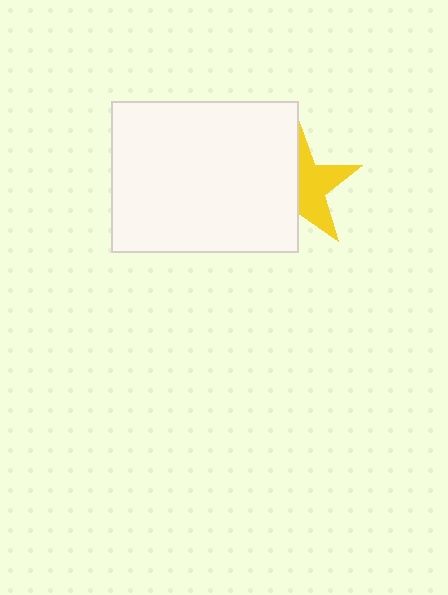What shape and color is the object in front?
The object in front is a white rectangle.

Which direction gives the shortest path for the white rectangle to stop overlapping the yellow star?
Moving left gives the shortest separation.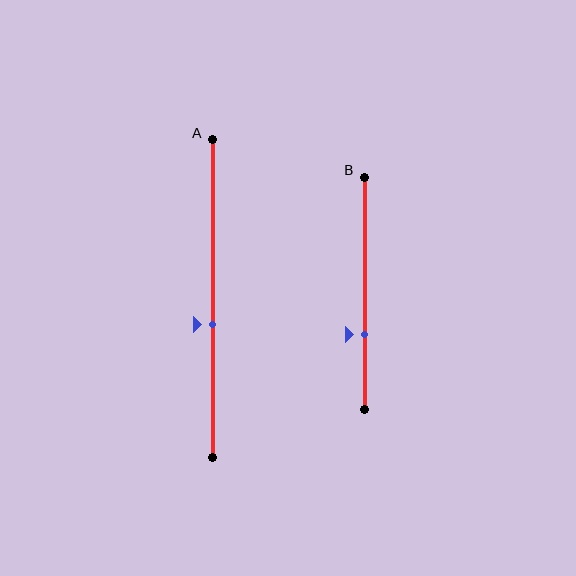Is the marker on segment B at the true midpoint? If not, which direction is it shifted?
No, the marker on segment B is shifted downward by about 18% of the segment length.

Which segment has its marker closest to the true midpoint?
Segment A has its marker closest to the true midpoint.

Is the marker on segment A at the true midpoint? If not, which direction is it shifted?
No, the marker on segment A is shifted downward by about 8% of the segment length.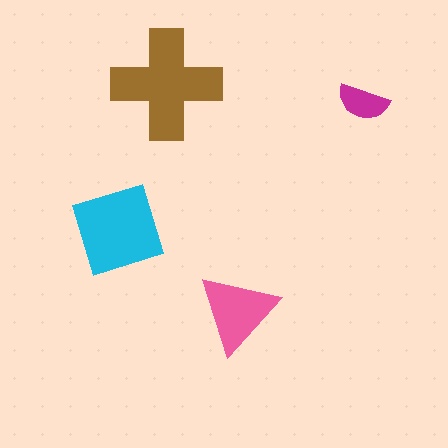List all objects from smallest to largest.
The magenta semicircle, the pink triangle, the cyan square, the brown cross.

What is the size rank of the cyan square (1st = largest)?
2nd.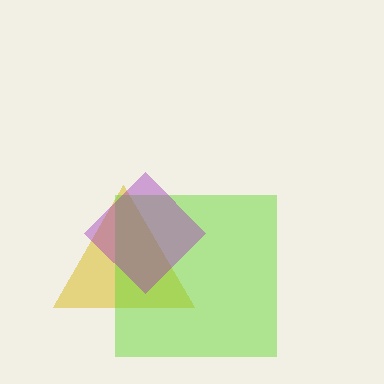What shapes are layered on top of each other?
The layered shapes are: a yellow triangle, a lime square, a purple diamond.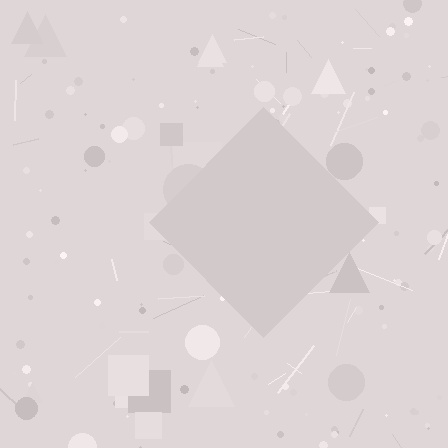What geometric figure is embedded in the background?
A diamond is embedded in the background.